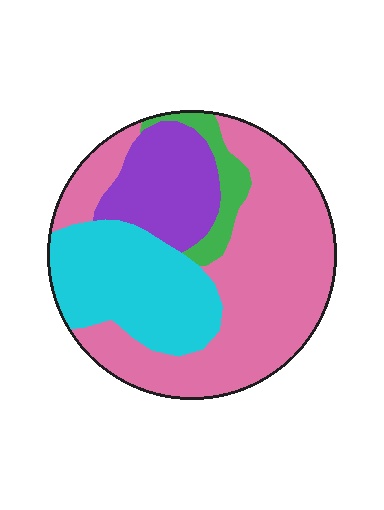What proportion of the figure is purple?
Purple covers roughly 15% of the figure.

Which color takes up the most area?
Pink, at roughly 50%.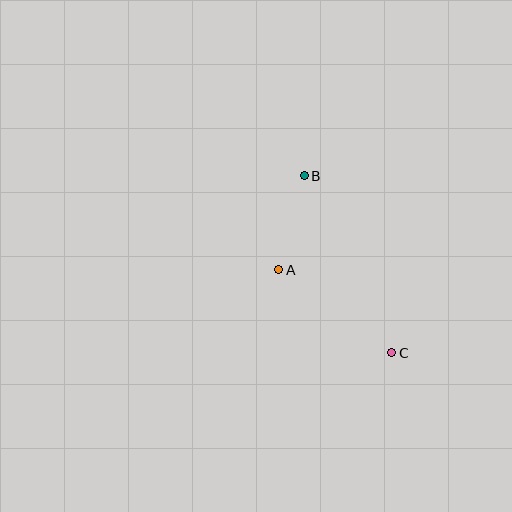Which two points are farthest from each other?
Points B and C are farthest from each other.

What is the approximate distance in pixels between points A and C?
The distance between A and C is approximately 141 pixels.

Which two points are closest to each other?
Points A and B are closest to each other.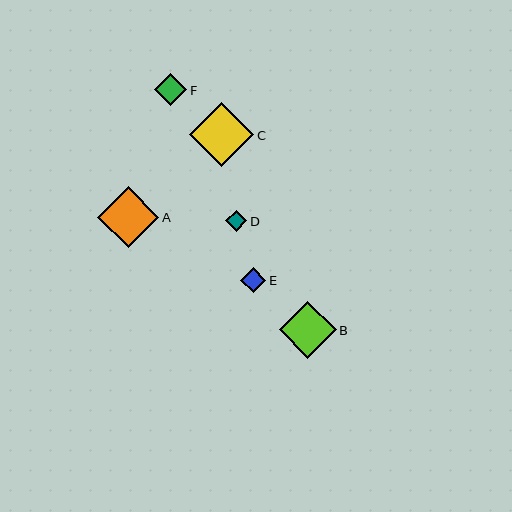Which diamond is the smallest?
Diamond D is the smallest with a size of approximately 21 pixels.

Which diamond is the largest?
Diamond C is the largest with a size of approximately 65 pixels.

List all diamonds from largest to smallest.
From largest to smallest: C, A, B, F, E, D.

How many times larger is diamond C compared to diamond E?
Diamond C is approximately 2.6 times the size of diamond E.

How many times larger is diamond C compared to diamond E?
Diamond C is approximately 2.6 times the size of diamond E.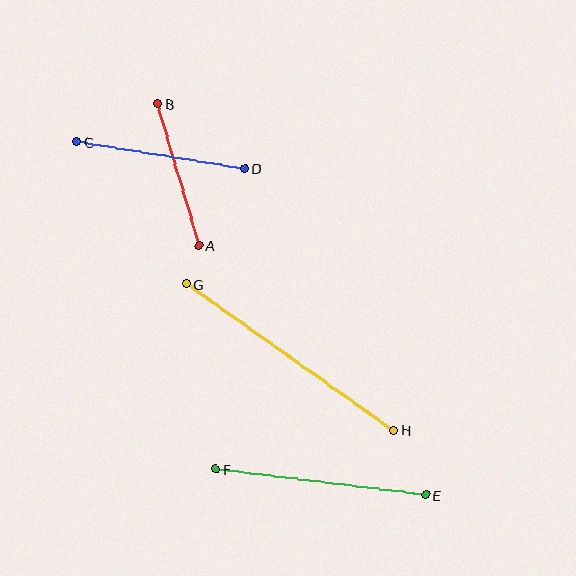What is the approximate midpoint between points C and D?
The midpoint is at approximately (161, 155) pixels.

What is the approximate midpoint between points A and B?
The midpoint is at approximately (178, 175) pixels.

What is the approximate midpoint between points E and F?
The midpoint is at approximately (321, 482) pixels.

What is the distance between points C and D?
The distance is approximately 170 pixels.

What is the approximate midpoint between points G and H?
The midpoint is at approximately (290, 357) pixels.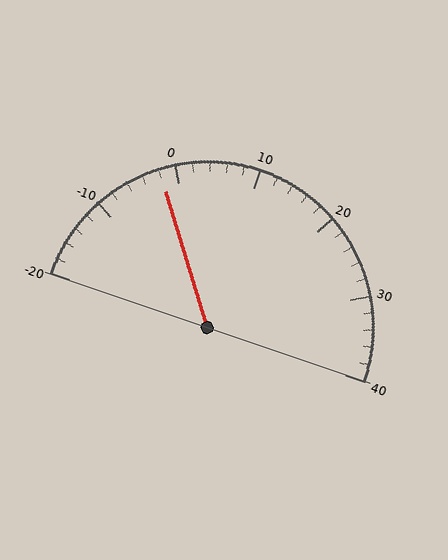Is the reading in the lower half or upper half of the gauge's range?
The reading is in the lower half of the range (-20 to 40).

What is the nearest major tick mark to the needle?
The nearest major tick mark is 0.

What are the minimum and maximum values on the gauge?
The gauge ranges from -20 to 40.